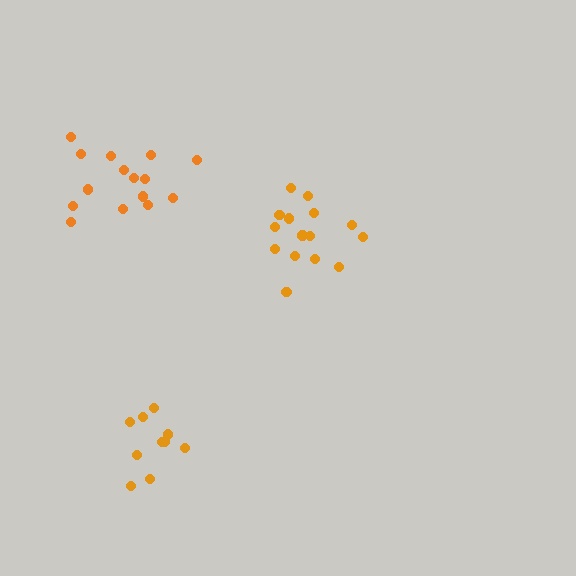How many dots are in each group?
Group 1: 15 dots, Group 2: 10 dots, Group 3: 15 dots (40 total).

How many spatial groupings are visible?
There are 3 spatial groupings.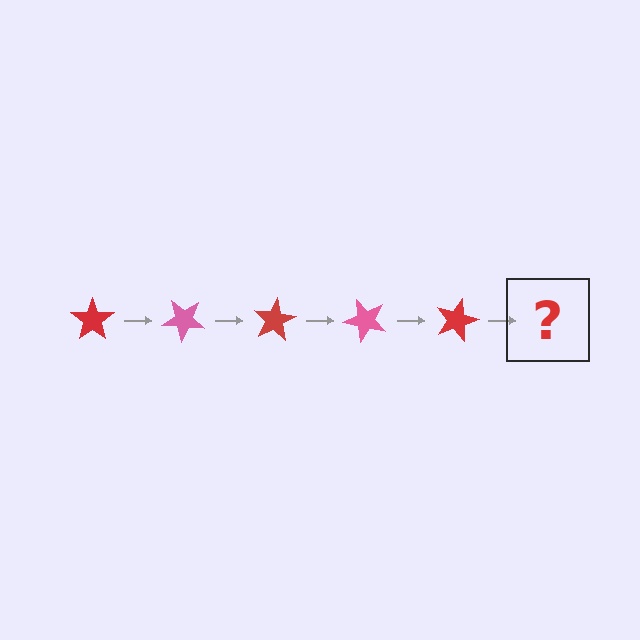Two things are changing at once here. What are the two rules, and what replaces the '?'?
The two rules are that it rotates 40 degrees each step and the color cycles through red and pink. The '?' should be a pink star, rotated 200 degrees from the start.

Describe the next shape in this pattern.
It should be a pink star, rotated 200 degrees from the start.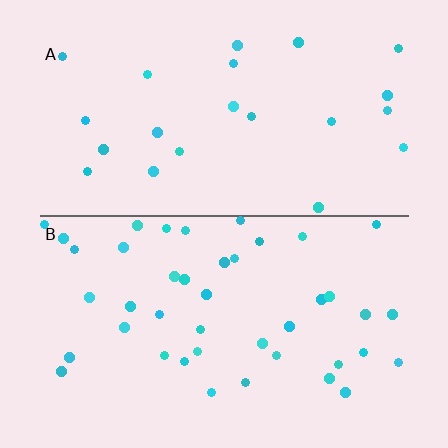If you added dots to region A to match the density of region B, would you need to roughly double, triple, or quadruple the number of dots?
Approximately double.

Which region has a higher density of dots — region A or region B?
B (the bottom).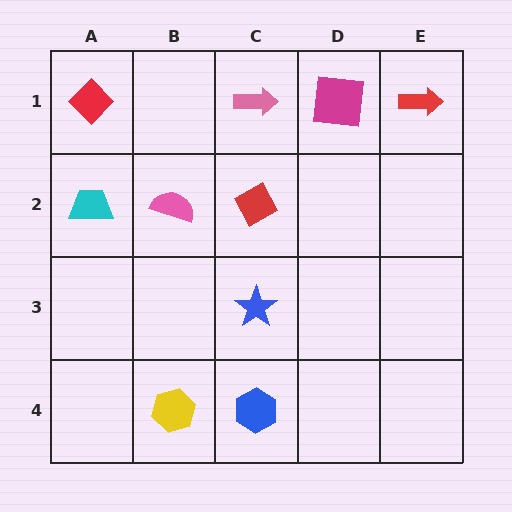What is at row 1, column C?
A pink arrow.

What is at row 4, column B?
A yellow hexagon.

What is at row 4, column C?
A blue hexagon.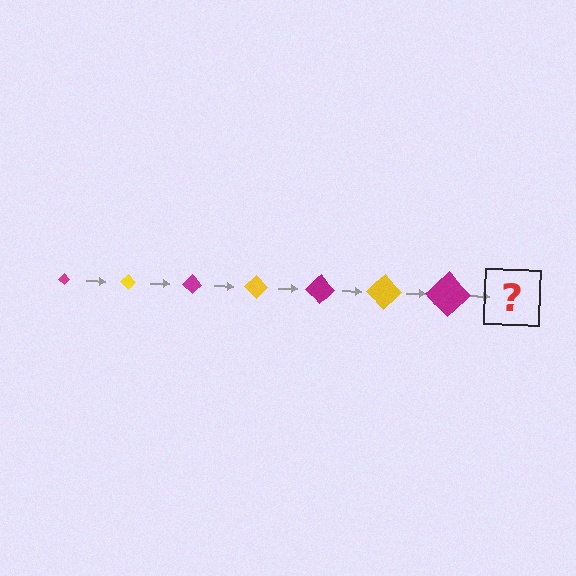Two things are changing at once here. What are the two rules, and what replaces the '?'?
The two rules are that the diamond grows larger each step and the color cycles through magenta and yellow. The '?' should be a yellow diamond, larger than the previous one.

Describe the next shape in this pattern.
It should be a yellow diamond, larger than the previous one.